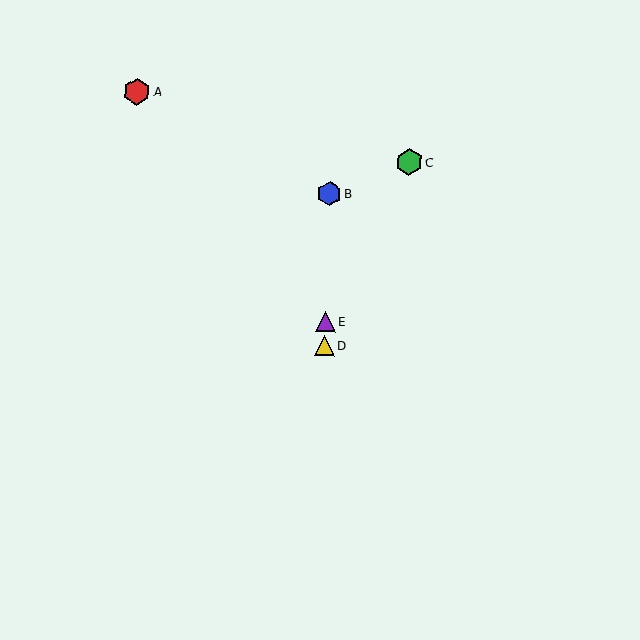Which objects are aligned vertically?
Objects B, D, E are aligned vertically.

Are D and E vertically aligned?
Yes, both are at x≈324.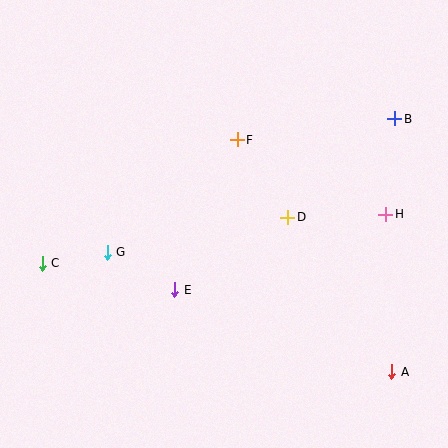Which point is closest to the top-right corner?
Point B is closest to the top-right corner.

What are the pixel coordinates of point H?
Point H is at (385, 214).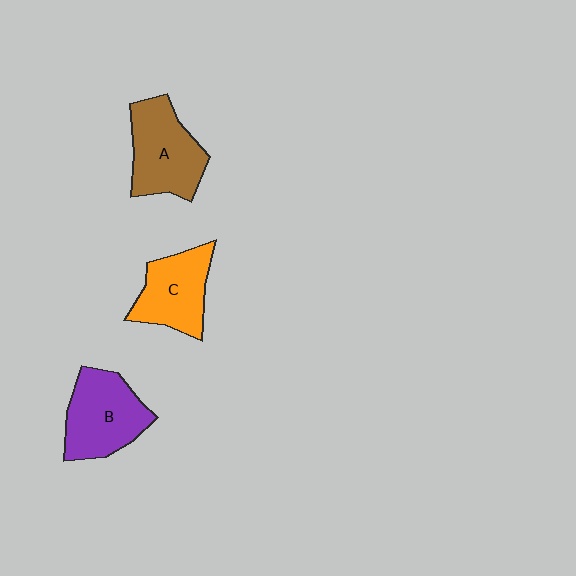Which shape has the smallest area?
Shape C (orange).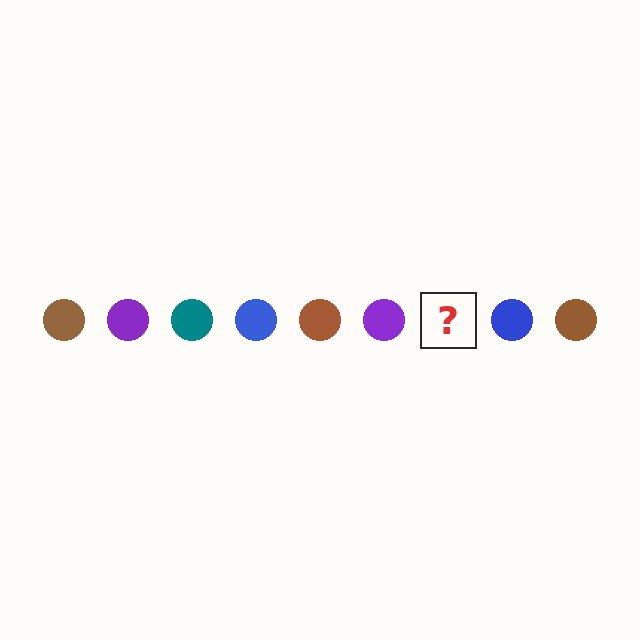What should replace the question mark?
The question mark should be replaced with a teal circle.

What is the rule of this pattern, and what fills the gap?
The rule is that the pattern cycles through brown, purple, teal, blue circles. The gap should be filled with a teal circle.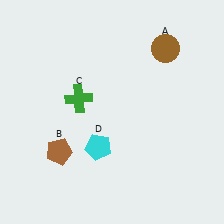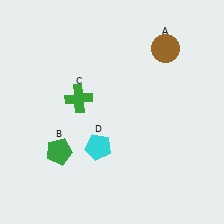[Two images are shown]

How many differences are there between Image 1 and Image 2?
There is 1 difference between the two images.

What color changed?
The pentagon (B) changed from brown in Image 1 to green in Image 2.